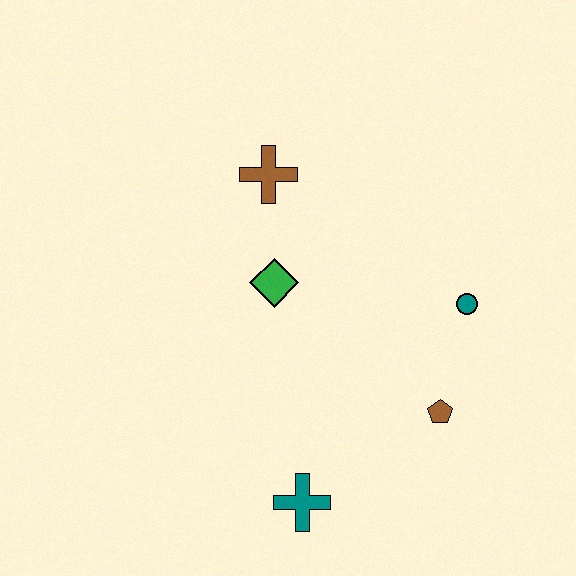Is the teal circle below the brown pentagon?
No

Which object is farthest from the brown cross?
The teal cross is farthest from the brown cross.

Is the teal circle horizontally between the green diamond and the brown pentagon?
No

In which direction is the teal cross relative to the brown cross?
The teal cross is below the brown cross.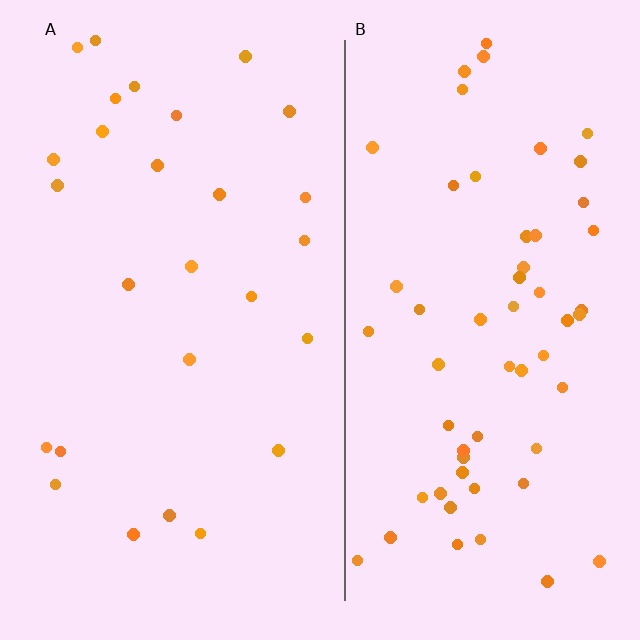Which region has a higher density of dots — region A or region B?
B (the right).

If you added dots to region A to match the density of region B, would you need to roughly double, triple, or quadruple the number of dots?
Approximately double.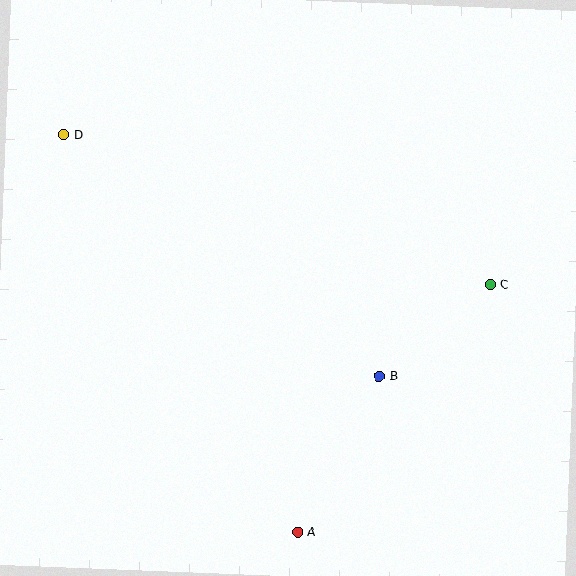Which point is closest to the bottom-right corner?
Point B is closest to the bottom-right corner.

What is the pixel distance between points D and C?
The distance between D and C is 452 pixels.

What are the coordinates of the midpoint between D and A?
The midpoint between D and A is at (180, 333).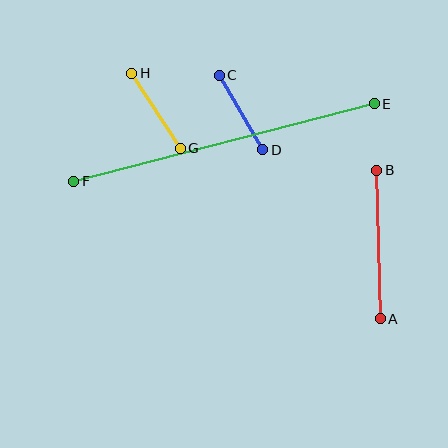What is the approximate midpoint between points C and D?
The midpoint is at approximately (241, 113) pixels.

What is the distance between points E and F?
The distance is approximately 310 pixels.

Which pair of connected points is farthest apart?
Points E and F are farthest apart.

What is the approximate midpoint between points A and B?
The midpoint is at approximately (379, 244) pixels.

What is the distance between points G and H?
The distance is approximately 89 pixels.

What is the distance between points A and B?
The distance is approximately 149 pixels.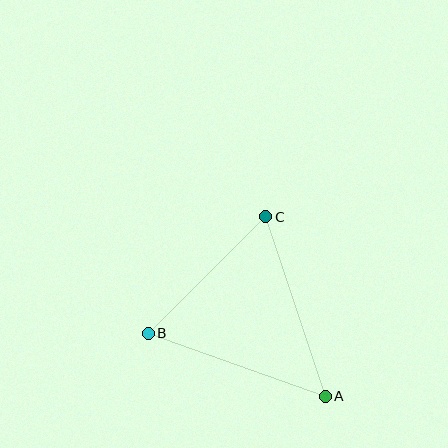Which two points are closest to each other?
Points B and C are closest to each other.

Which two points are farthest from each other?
Points A and C are farthest from each other.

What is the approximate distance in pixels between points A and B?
The distance between A and B is approximately 188 pixels.